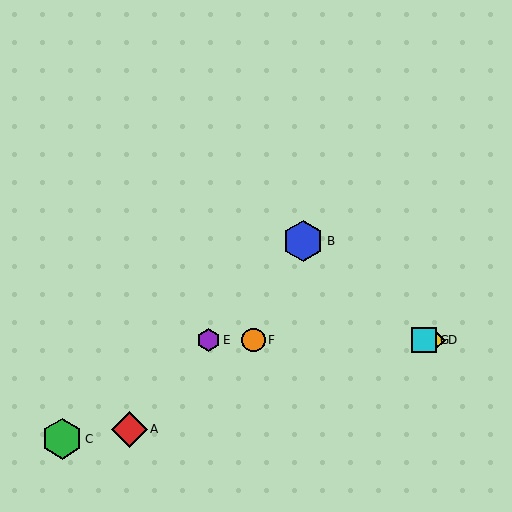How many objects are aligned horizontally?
4 objects (D, E, F, G) are aligned horizontally.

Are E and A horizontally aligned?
No, E is at y≈340 and A is at y≈429.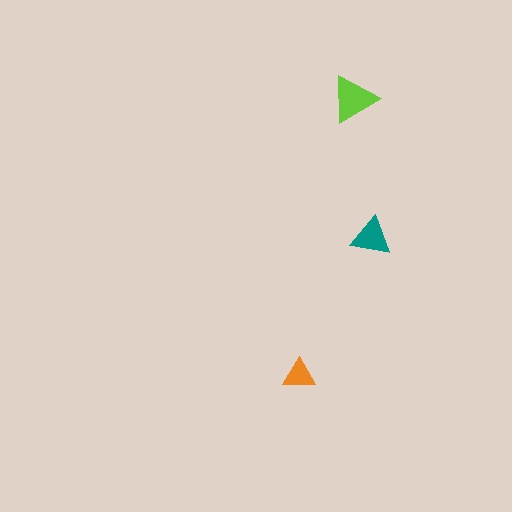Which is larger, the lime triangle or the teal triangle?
The lime one.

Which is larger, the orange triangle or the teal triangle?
The teal one.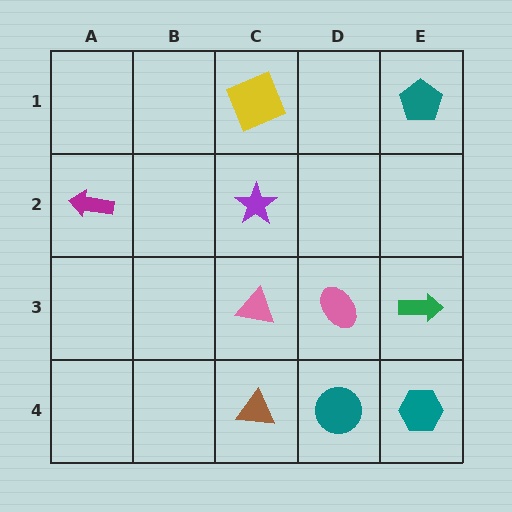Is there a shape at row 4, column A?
No, that cell is empty.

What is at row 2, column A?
A magenta arrow.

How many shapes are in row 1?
2 shapes.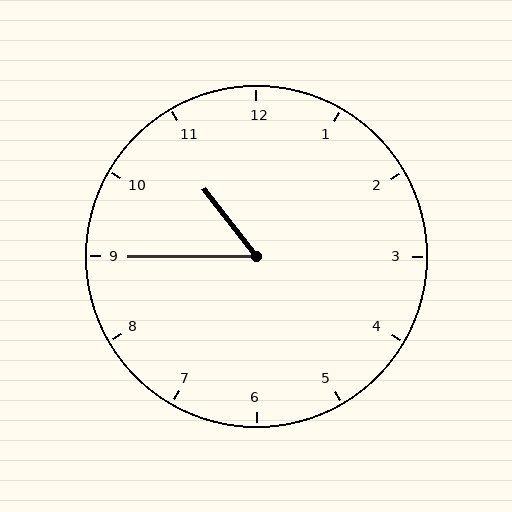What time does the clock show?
10:45.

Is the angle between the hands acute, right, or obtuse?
It is acute.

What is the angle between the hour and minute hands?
Approximately 52 degrees.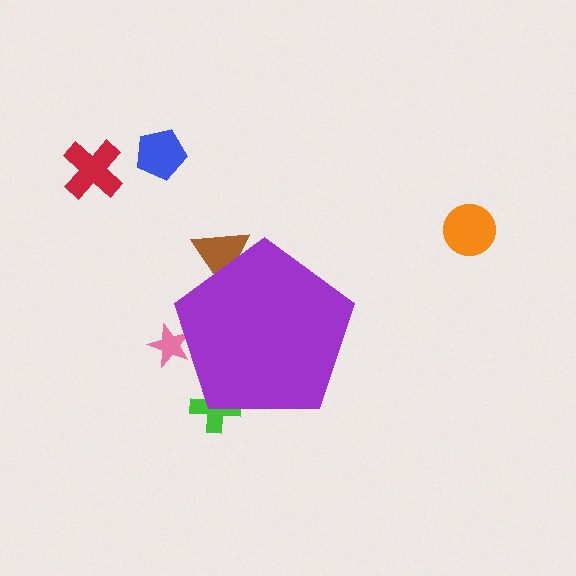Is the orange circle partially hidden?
No, the orange circle is fully visible.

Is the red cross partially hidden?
No, the red cross is fully visible.